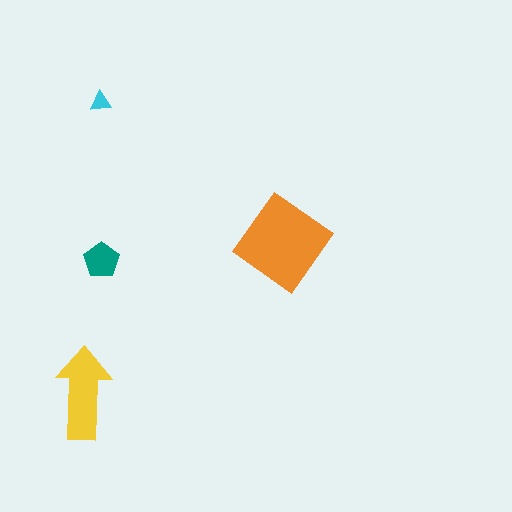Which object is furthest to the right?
The orange diamond is rightmost.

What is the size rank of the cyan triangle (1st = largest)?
4th.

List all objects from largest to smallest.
The orange diamond, the yellow arrow, the teal pentagon, the cyan triangle.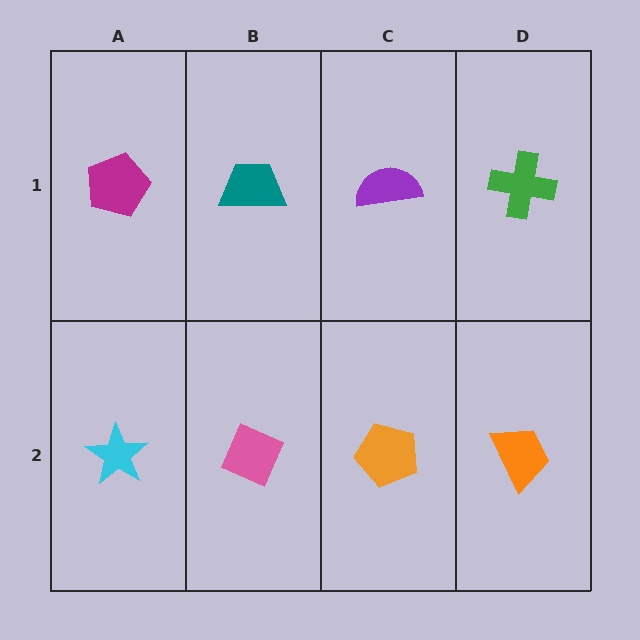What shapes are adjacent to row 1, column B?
A pink diamond (row 2, column B), a magenta pentagon (row 1, column A), a purple semicircle (row 1, column C).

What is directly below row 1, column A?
A cyan star.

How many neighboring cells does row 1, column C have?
3.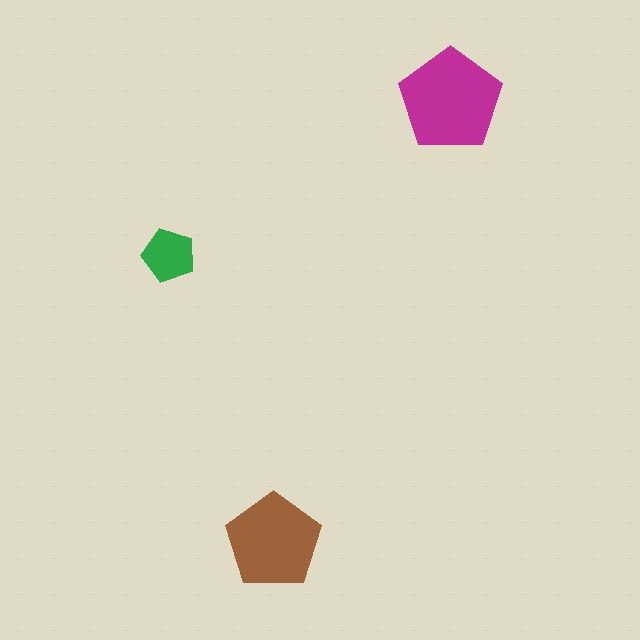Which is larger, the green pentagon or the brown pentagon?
The brown one.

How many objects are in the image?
There are 3 objects in the image.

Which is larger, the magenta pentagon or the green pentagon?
The magenta one.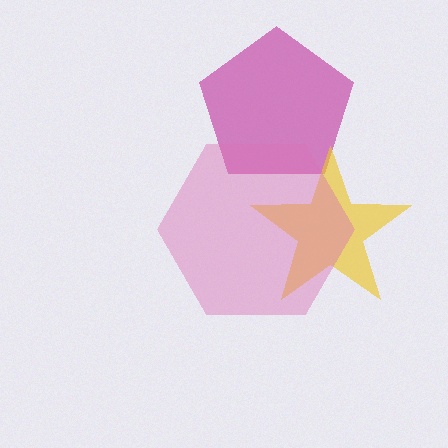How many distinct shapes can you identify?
There are 3 distinct shapes: a magenta pentagon, a yellow star, a pink hexagon.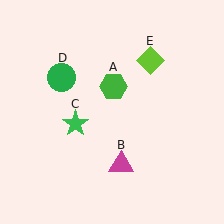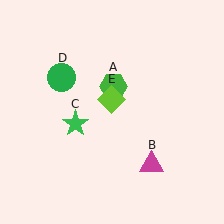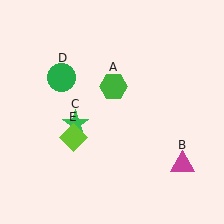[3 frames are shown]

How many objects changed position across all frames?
2 objects changed position: magenta triangle (object B), lime diamond (object E).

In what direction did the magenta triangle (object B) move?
The magenta triangle (object B) moved right.